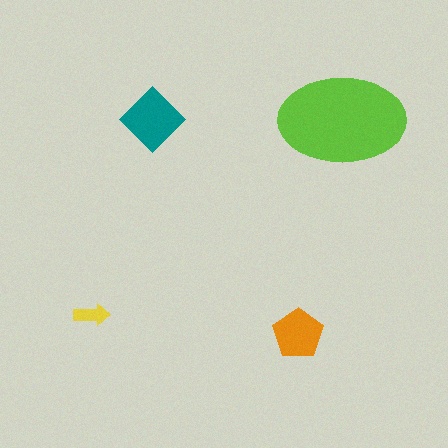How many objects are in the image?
There are 4 objects in the image.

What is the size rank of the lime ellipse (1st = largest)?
1st.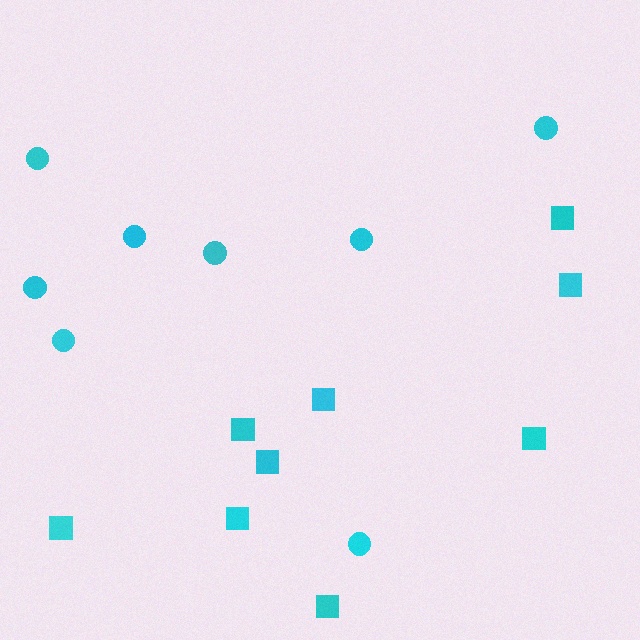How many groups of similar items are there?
There are 2 groups: one group of squares (9) and one group of circles (8).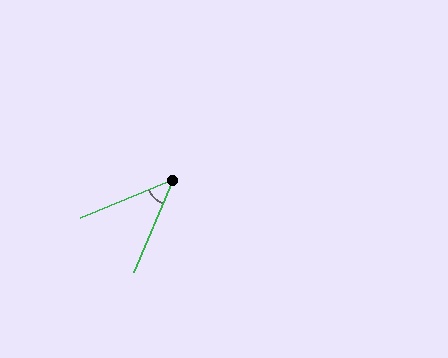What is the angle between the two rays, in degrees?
Approximately 45 degrees.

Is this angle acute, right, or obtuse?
It is acute.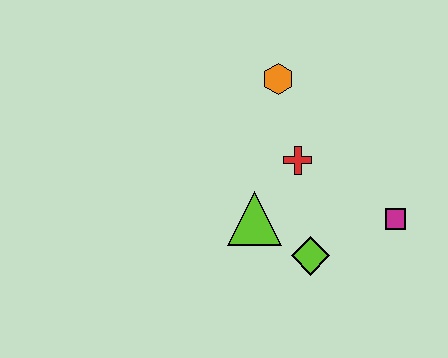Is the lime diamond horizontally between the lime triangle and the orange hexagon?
No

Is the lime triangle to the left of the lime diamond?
Yes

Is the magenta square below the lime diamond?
No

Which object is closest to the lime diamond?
The lime triangle is closest to the lime diamond.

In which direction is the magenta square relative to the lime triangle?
The magenta square is to the right of the lime triangle.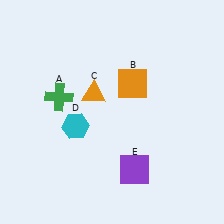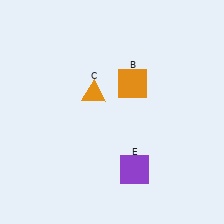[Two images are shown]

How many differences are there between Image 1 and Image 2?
There are 2 differences between the two images.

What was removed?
The green cross (A), the cyan hexagon (D) were removed in Image 2.